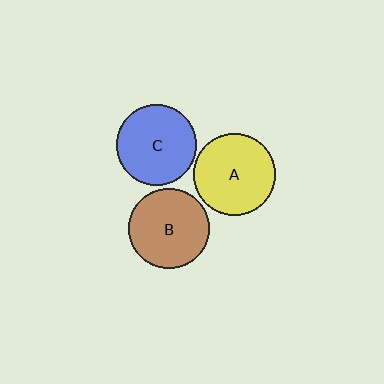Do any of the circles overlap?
No, none of the circles overlap.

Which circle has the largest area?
Circle A (yellow).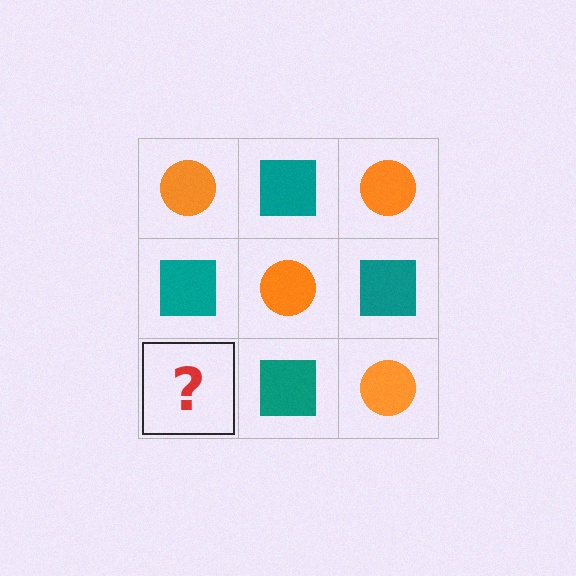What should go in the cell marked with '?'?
The missing cell should contain an orange circle.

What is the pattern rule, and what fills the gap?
The rule is that it alternates orange circle and teal square in a checkerboard pattern. The gap should be filled with an orange circle.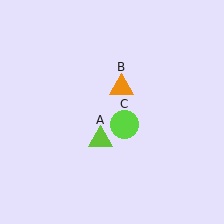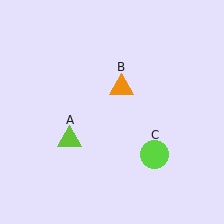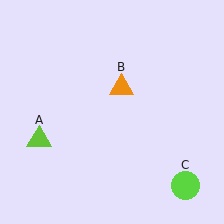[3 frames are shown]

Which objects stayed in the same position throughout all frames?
Orange triangle (object B) remained stationary.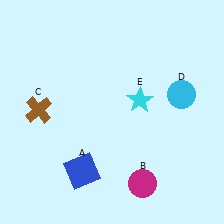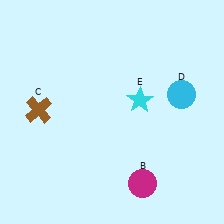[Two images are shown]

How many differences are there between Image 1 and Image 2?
There is 1 difference between the two images.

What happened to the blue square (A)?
The blue square (A) was removed in Image 2. It was in the bottom-left area of Image 1.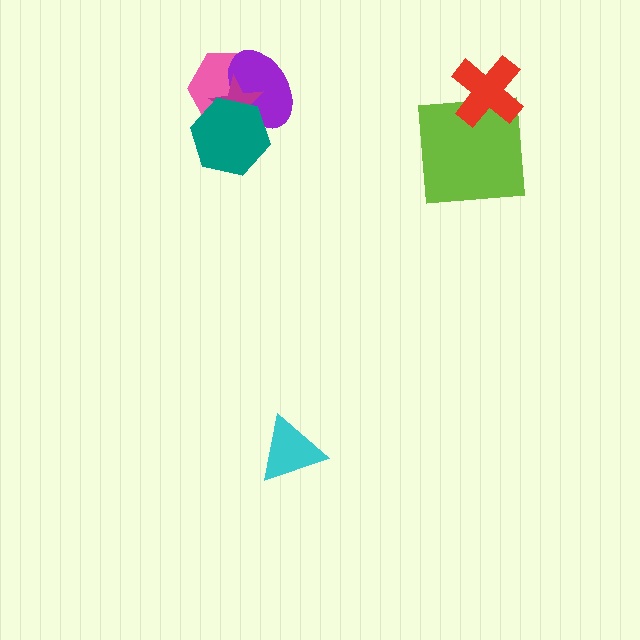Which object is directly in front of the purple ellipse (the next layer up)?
The magenta star is directly in front of the purple ellipse.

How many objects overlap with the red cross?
1 object overlaps with the red cross.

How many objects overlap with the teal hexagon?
3 objects overlap with the teal hexagon.